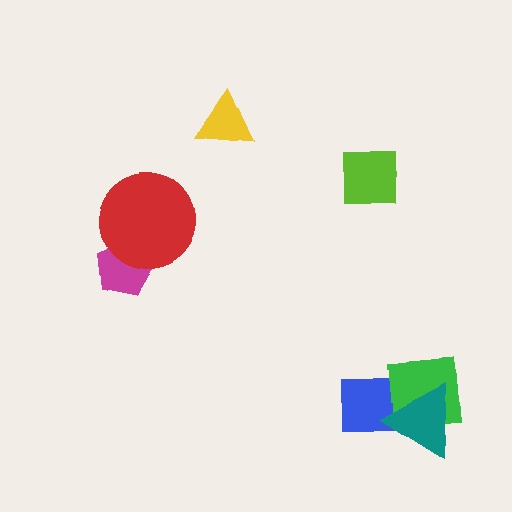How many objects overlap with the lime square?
0 objects overlap with the lime square.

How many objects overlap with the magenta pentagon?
1 object overlaps with the magenta pentagon.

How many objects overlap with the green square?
2 objects overlap with the green square.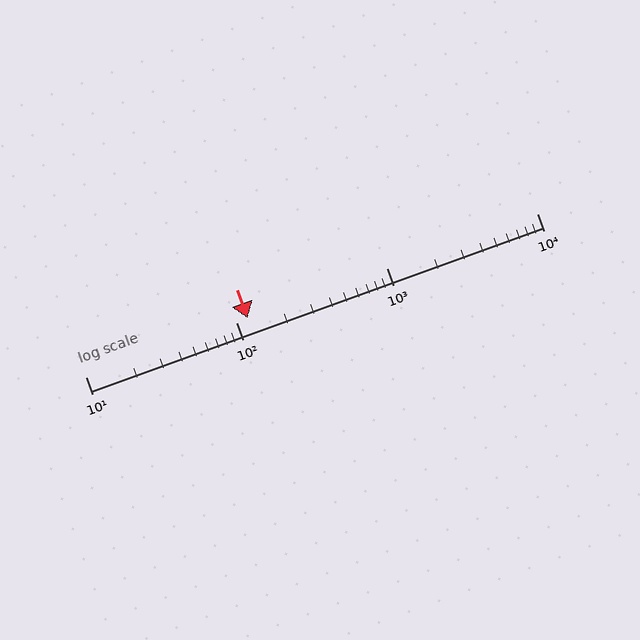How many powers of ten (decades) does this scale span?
The scale spans 3 decades, from 10 to 10000.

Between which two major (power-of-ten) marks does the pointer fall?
The pointer is between 100 and 1000.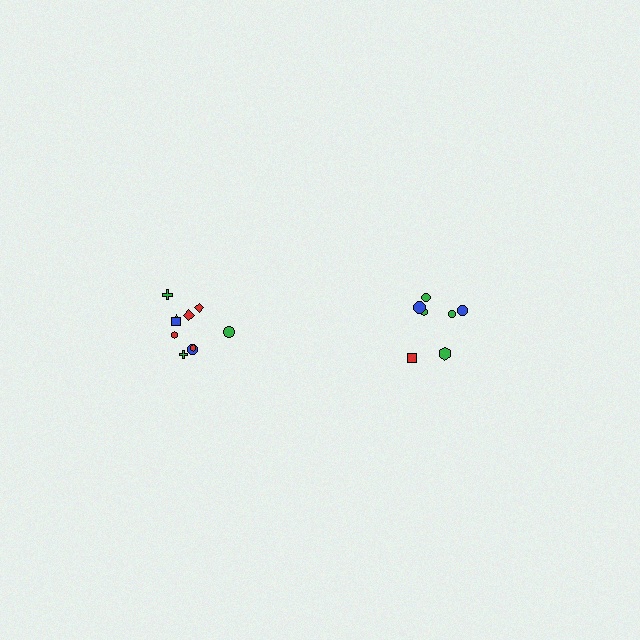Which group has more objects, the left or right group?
The left group.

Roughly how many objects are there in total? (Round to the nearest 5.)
Roughly 15 objects in total.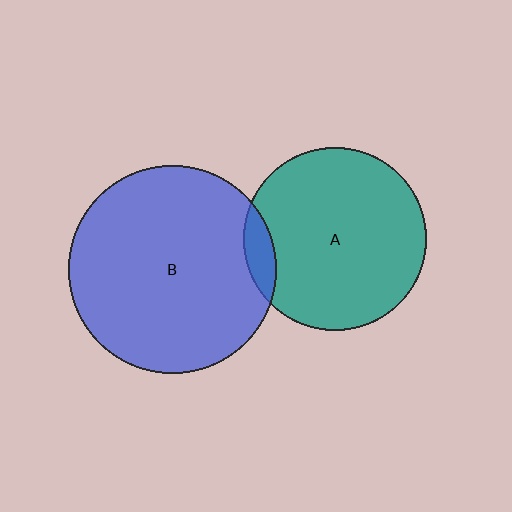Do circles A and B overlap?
Yes.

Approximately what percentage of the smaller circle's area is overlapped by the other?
Approximately 10%.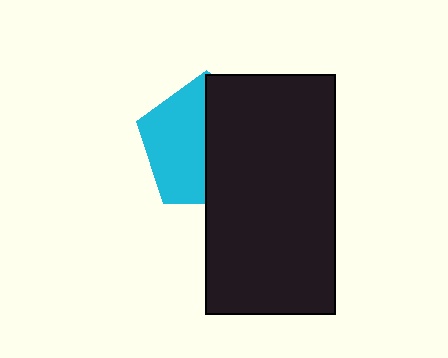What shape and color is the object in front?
The object in front is a black rectangle.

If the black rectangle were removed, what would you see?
You would see the complete cyan pentagon.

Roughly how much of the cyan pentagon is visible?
About half of it is visible (roughly 49%).